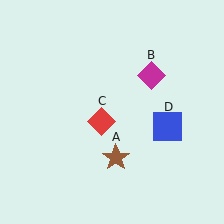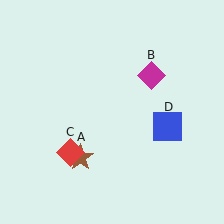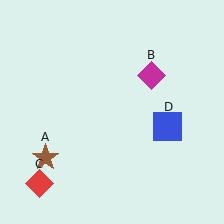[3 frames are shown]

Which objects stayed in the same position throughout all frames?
Magenta diamond (object B) and blue square (object D) remained stationary.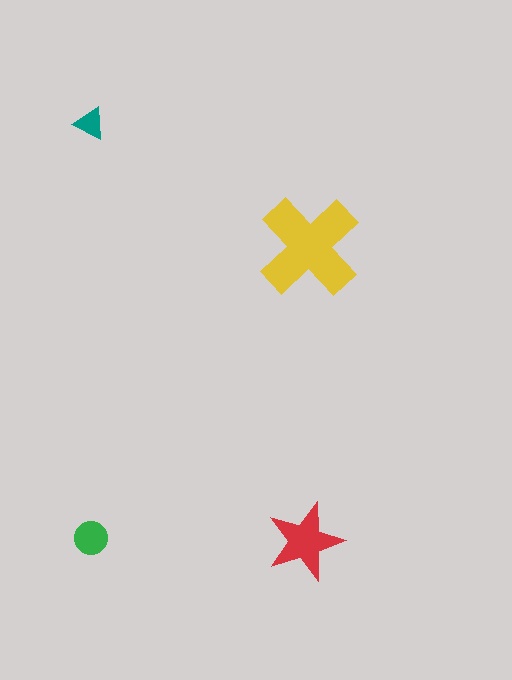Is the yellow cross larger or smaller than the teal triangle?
Larger.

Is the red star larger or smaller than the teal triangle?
Larger.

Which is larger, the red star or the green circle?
The red star.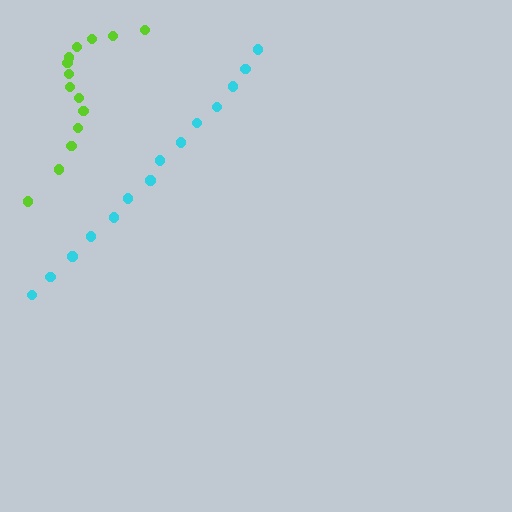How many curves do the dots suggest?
There are 2 distinct paths.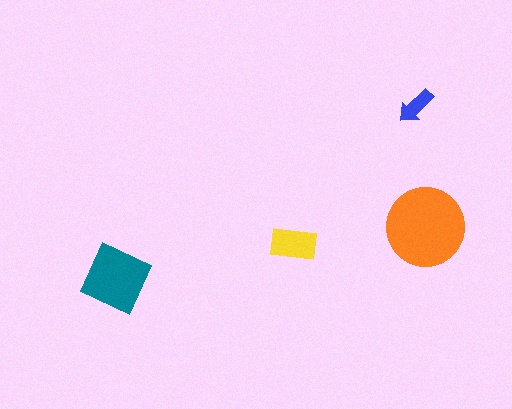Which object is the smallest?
The blue arrow.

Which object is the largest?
The orange circle.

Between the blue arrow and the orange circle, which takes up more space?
The orange circle.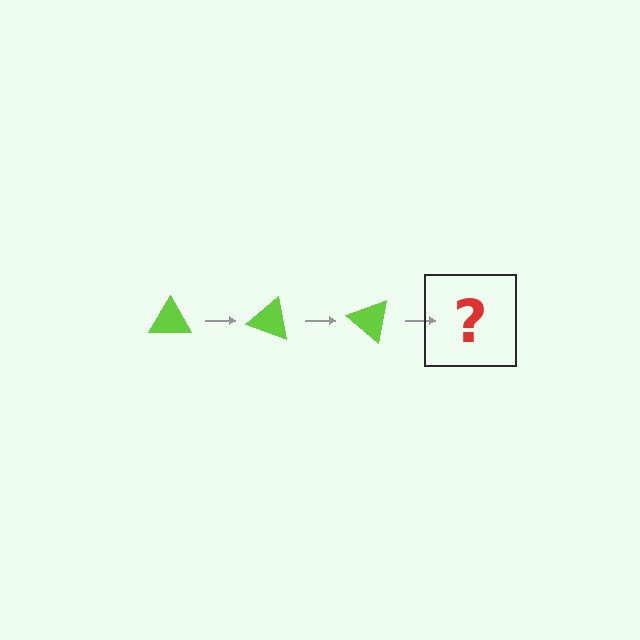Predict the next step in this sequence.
The next step is a lime triangle rotated 60 degrees.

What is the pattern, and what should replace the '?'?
The pattern is that the triangle rotates 20 degrees each step. The '?' should be a lime triangle rotated 60 degrees.